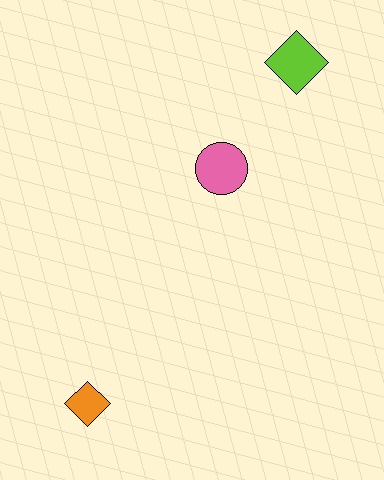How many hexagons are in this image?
There are no hexagons.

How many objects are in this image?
There are 3 objects.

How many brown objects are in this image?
There are no brown objects.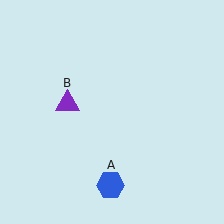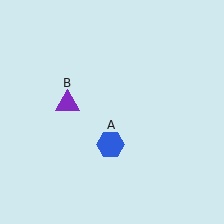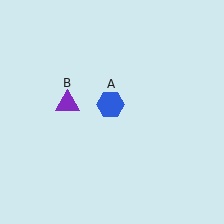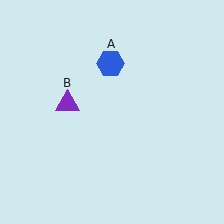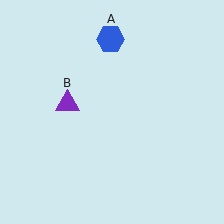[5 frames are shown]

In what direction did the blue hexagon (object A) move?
The blue hexagon (object A) moved up.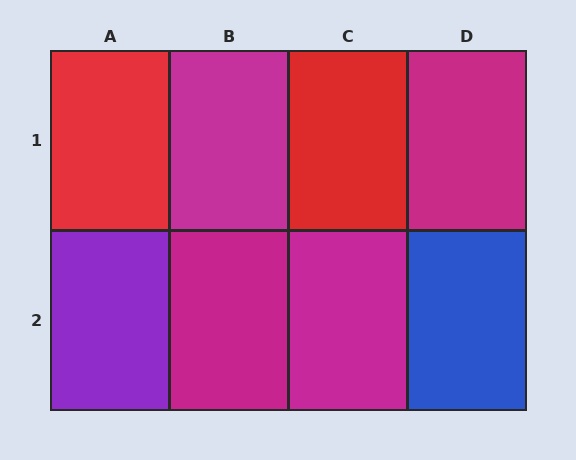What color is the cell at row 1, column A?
Red.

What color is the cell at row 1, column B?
Magenta.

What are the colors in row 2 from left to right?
Purple, magenta, magenta, blue.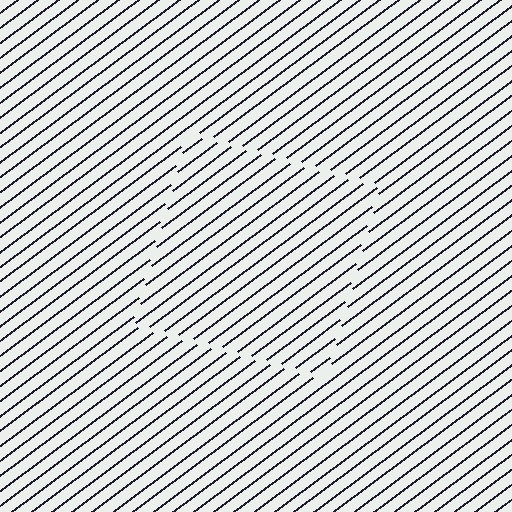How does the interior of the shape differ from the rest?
The interior of the shape contains the same grating, shifted by half a period — the contour is defined by the phase discontinuity where line-ends from the inner and outer gratings abut.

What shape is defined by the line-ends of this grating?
An illusory square. The interior of the shape contains the same grating, shifted by half a period — the contour is defined by the phase discontinuity where line-ends from the inner and outer gratings abut.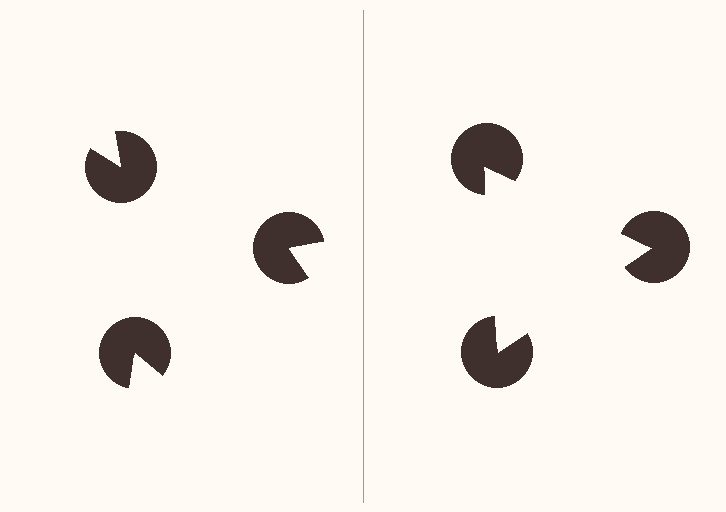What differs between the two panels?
The pac-man discs are positioned identically on both sides; only the wedge orientations differ. On the right they align to a triangle; on the left they are misaligned.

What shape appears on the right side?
An illusory triangle.